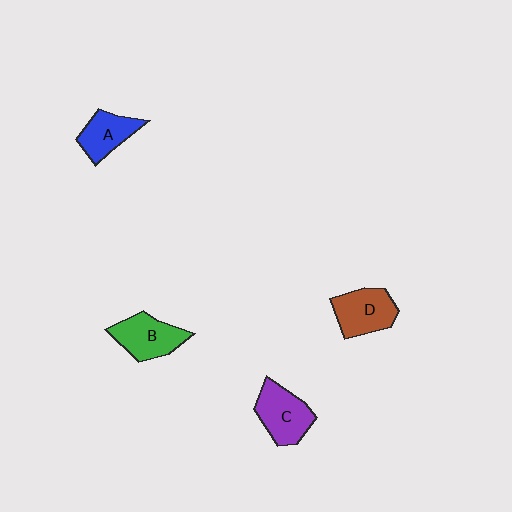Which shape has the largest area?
Shape C (purple).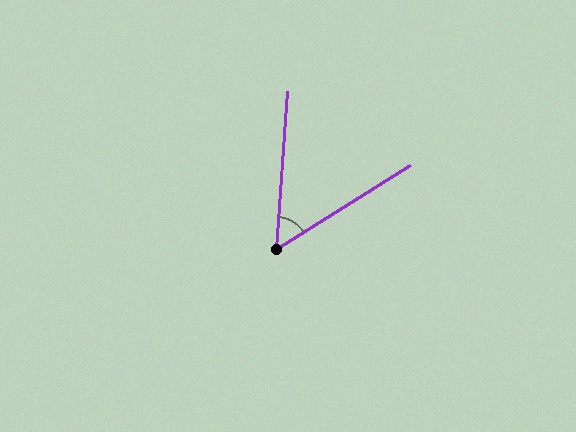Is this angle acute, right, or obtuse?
It is acute.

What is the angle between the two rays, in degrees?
Approximately 54 degrees.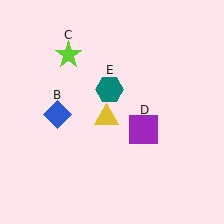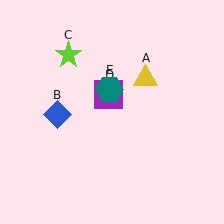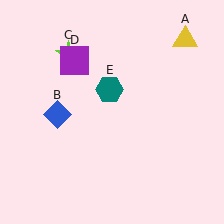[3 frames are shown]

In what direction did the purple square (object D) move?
The purple square (object D) moved up and to the left.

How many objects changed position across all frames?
2 objects changed position: yellow triangle (object A), purple square (object D).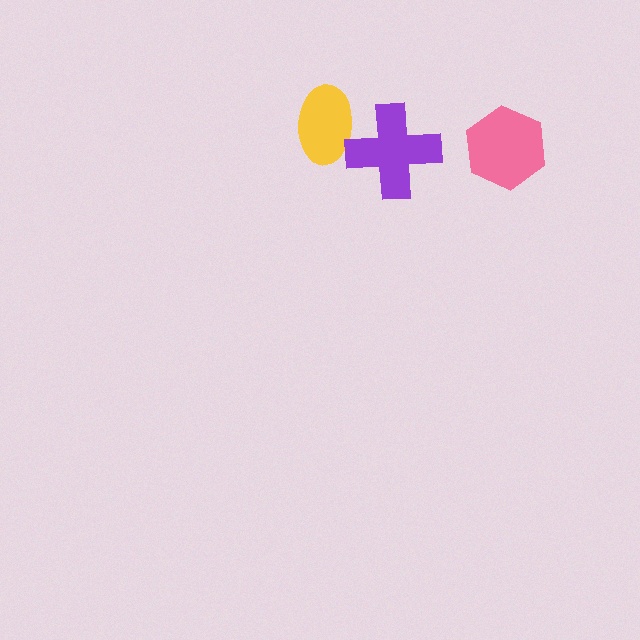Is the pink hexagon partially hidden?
No, no other shape covers it.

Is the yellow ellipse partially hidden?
Yes, it is partially covered by another shape.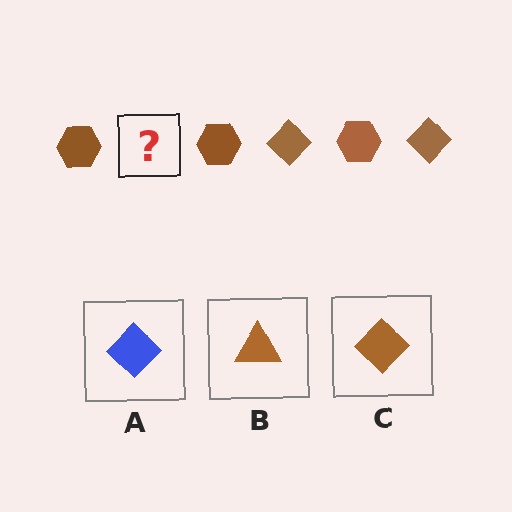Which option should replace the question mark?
Option C.